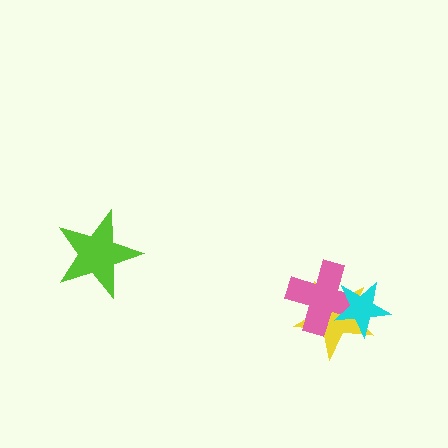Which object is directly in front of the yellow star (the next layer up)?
The pink cross is directly in front of the yellow star.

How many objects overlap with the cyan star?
2 objects overlap with the cyan star.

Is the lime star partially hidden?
No, no other shape covers it.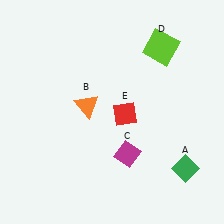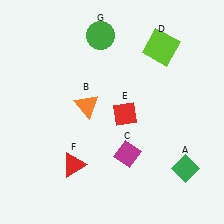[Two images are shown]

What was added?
A red triangle (F), a green circle (G) were added in Image 2.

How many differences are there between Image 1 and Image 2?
There are 2 differences between the two images.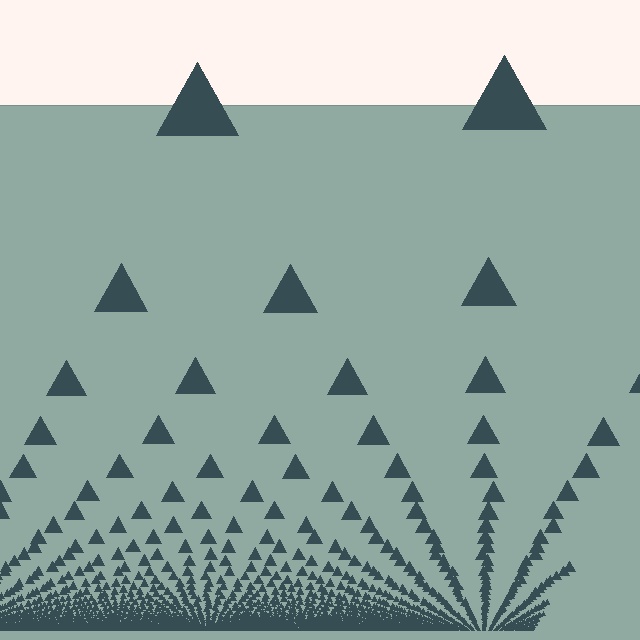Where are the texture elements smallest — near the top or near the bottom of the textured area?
Near the bottom.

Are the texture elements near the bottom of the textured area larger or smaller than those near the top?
Smaller. The gradient is inverted — elements near the bottom are smaller and denser.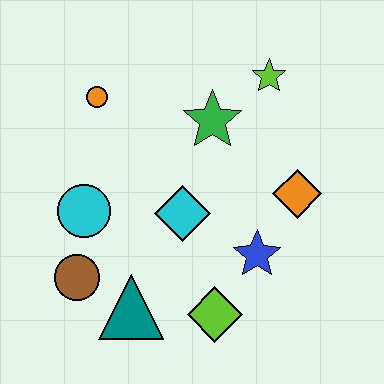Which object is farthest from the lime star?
The brown circle is farthest from the lime star.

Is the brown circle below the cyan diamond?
Yes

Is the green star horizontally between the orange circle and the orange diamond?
Yes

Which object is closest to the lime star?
The green star is closest to the lime star.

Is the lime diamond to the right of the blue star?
No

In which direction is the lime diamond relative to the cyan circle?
The lime diamond is to the right of the cyan circle.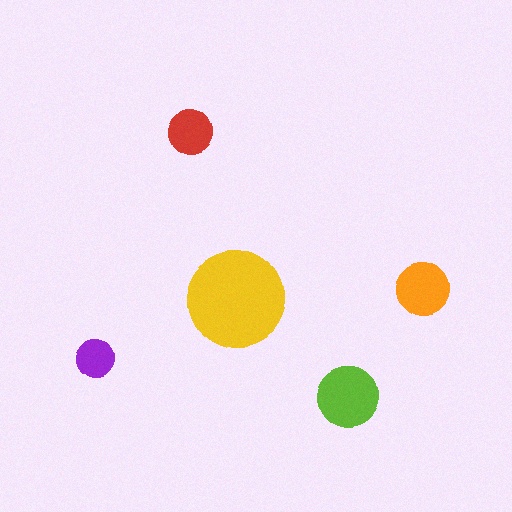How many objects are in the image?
There are 5 objects in the image.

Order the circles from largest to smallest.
the yellow one, the lime one, the orange one, the red one, the purple one.